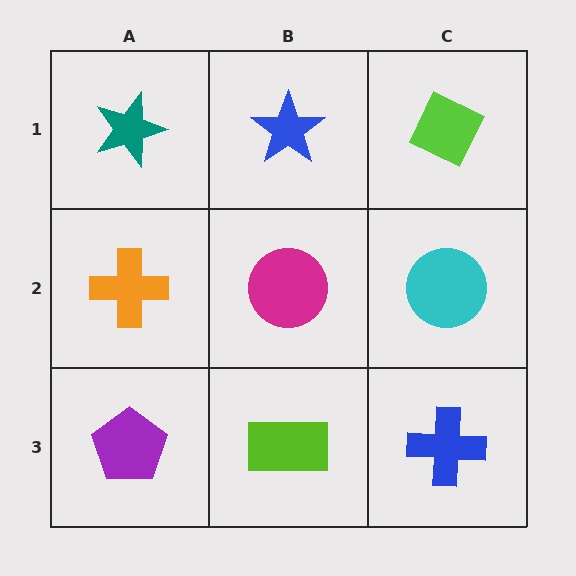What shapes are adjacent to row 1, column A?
An orange cross (row 2, column A), a blue star (row 1, column B).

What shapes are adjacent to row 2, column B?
A blue star (row 1, column B), a lime rectangle (row 3, column B), an orange cross (row 2, column A), a cyan circle (row 2, column C).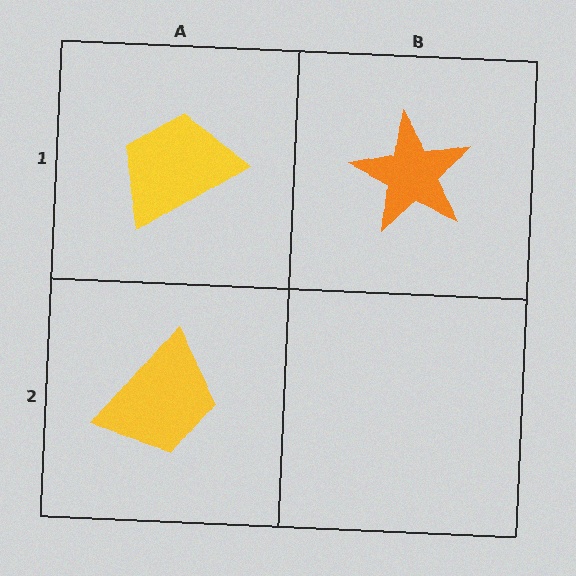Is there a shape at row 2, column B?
No, that cell is empty.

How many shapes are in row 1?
2 shapes.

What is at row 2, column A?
A yellow trapezoid.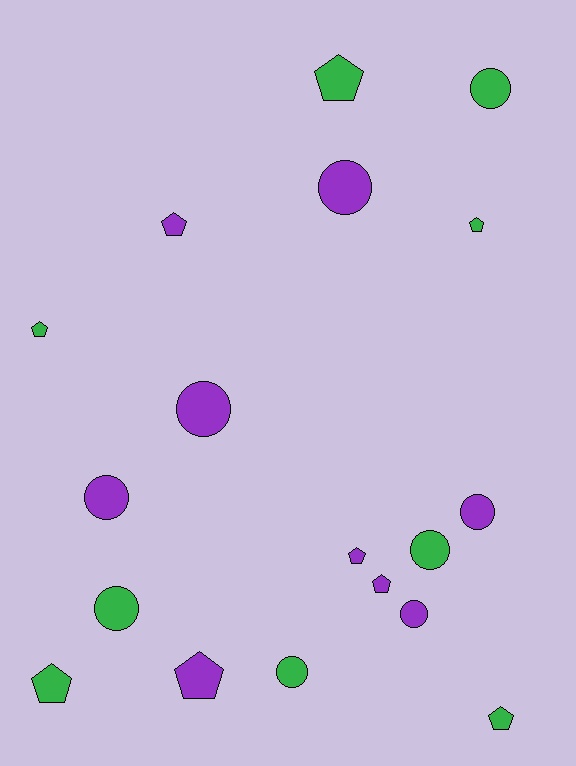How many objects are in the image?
There are 18 objects.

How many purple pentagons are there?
There are 4 purple pentagons.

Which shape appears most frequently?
Circle, with 9 objects.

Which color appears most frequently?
Green, with 9 objects.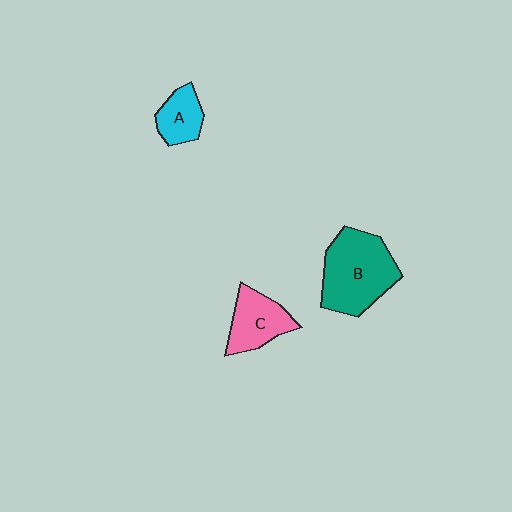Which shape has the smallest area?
Shape A (cyan).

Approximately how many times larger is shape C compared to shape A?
Approximately 1.4 times.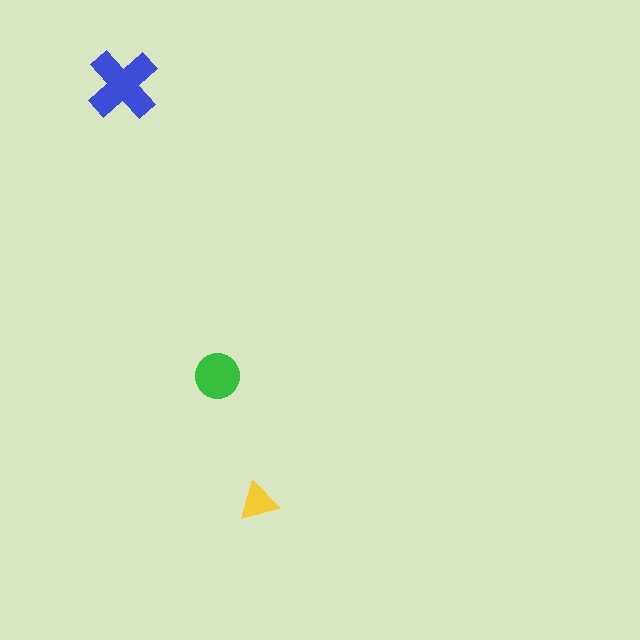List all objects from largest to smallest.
The blue cross, the green circle, the yellow triangle.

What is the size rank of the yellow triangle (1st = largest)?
3rd.